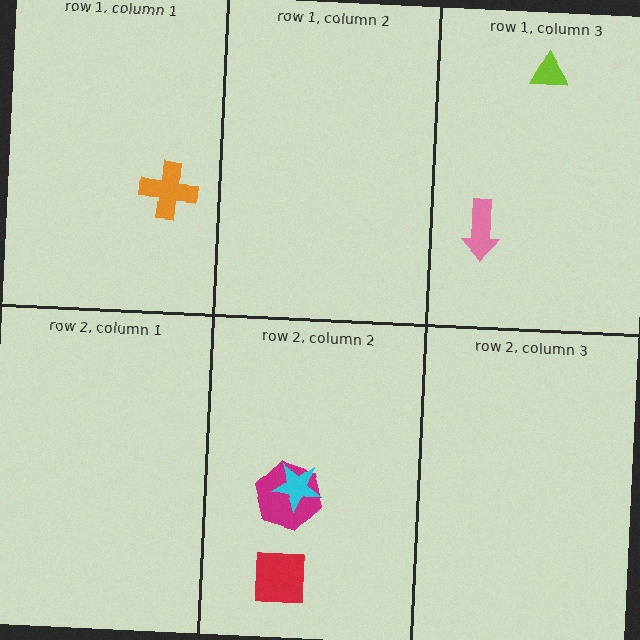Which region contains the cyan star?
The row 2, column 2 region.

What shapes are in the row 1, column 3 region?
The pink arrow, the lime triangle.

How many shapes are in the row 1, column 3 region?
2.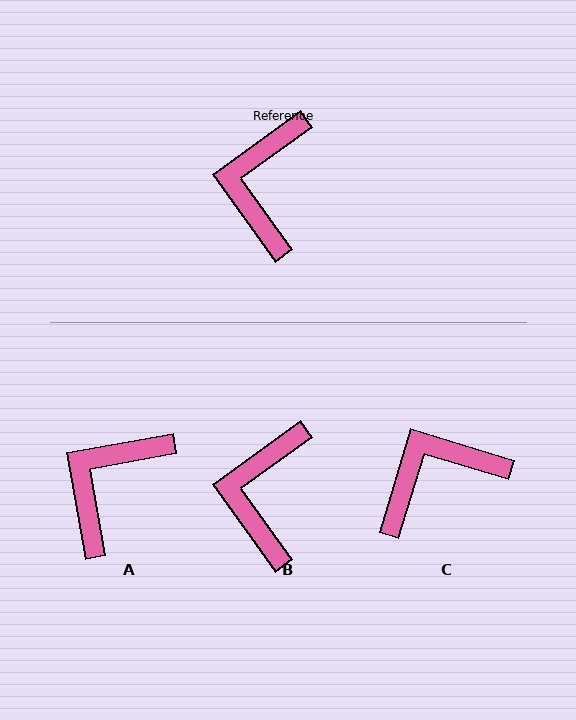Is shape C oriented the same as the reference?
No, it is off by about 52 degrees.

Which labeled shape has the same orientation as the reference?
B.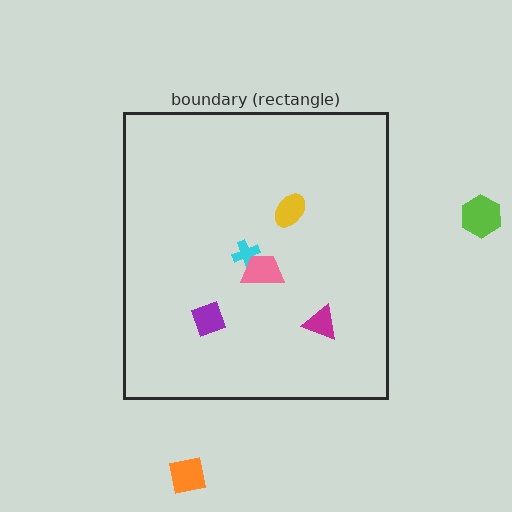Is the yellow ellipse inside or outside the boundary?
Inside.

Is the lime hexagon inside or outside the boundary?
Outside.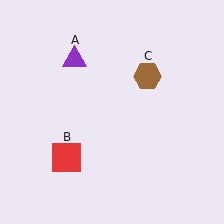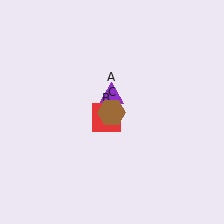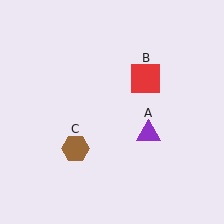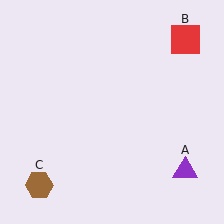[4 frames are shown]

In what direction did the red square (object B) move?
The red square (object B) moved up and to the right.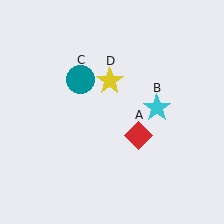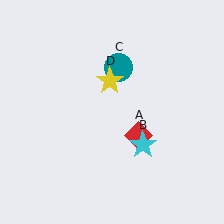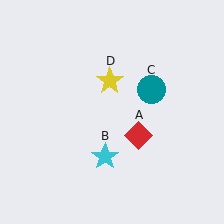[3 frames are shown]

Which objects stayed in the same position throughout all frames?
Red diamond (object A) and yellow star (object D) remained stationary.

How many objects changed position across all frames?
2 objects changed position: cyan star (object B), teal circle (object C).